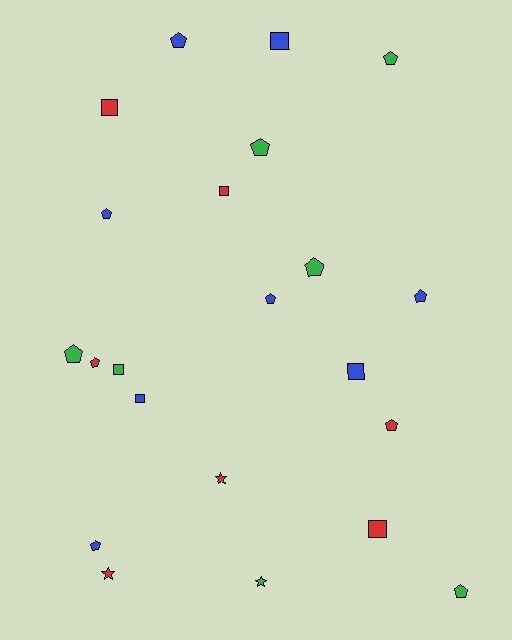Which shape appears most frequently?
Pentagon, with 12 objects.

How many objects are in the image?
There are 22 objects.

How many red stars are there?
There are 2 red stars.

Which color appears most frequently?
Blue, with 8 objects.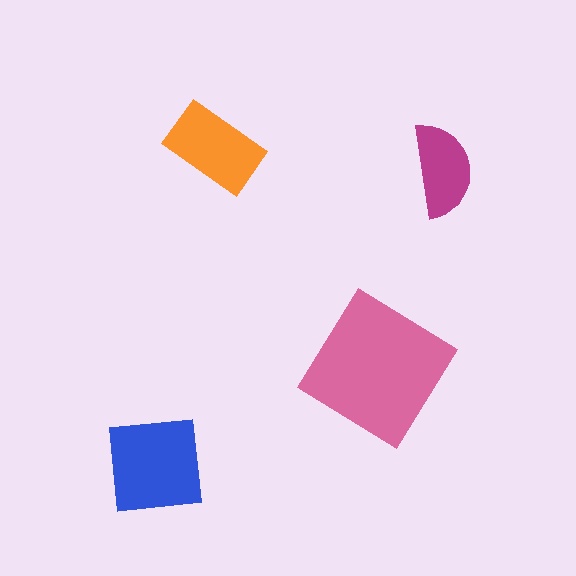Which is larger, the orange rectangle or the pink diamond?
The pink diamond.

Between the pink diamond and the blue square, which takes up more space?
The pink diamond.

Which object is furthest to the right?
The magenta semicircle is rightmost.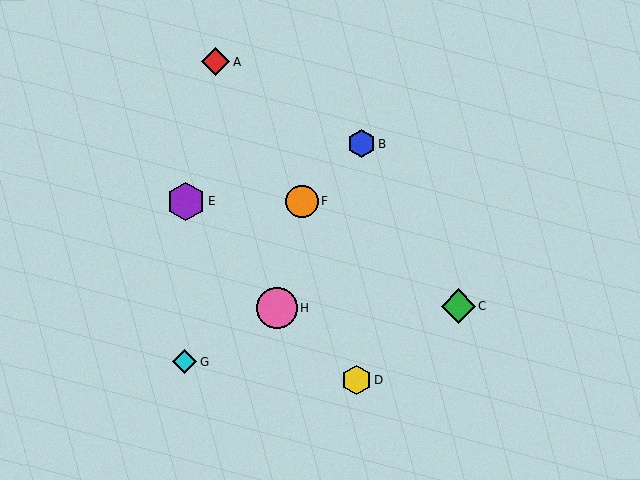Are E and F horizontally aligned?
Yes, both are at y≈202.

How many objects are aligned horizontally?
2 objects (E, F) are aligned horizontally.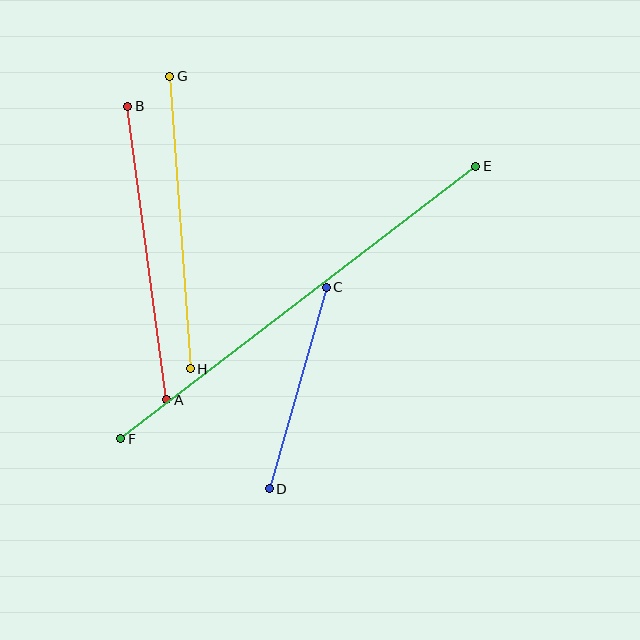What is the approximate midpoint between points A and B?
The midpoint is at approximately (147, 253) pixels.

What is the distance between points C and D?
The distance is approximately 209 pixels.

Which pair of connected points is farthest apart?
Points E and F are farthest apart.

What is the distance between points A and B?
The distance is approximately 296 pixels.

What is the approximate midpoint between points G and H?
The midpoint is at approximately (180, 222) pixels.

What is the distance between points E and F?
The distance is approximately 447 pixels.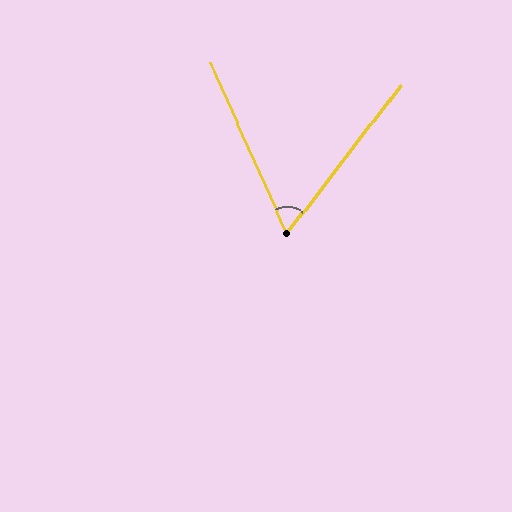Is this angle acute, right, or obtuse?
It is acute.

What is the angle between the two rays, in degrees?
Approximately 62 degrees.